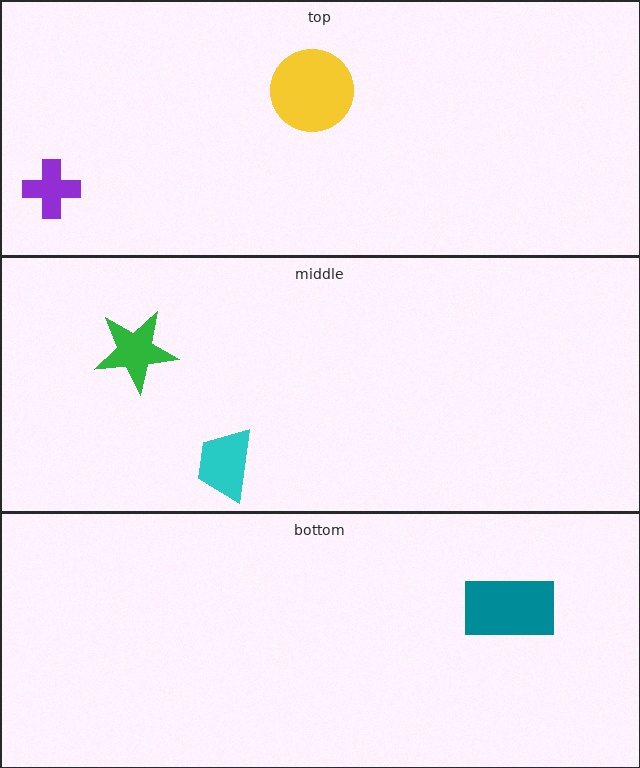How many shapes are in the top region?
2.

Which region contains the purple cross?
The top region.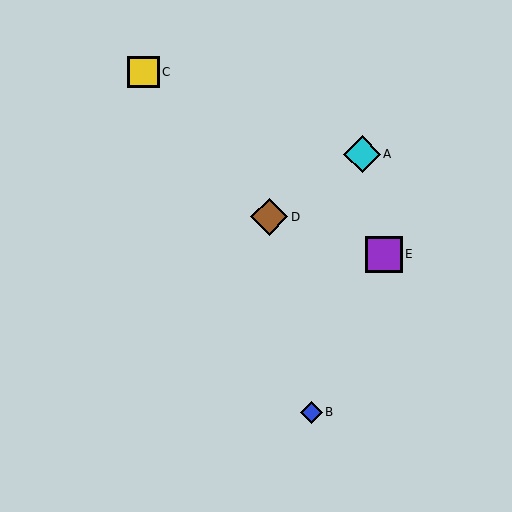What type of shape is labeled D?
Shape D is a brown diamond.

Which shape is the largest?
The brown diamond (labeled D) is the largest.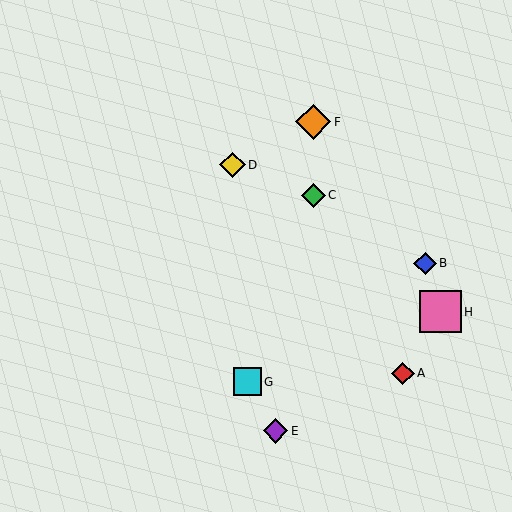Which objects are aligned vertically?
Objects C, F are aligned vertically.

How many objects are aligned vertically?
2 objects (C, F) are aligned vertically.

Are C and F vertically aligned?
Yes, both are at x≈313.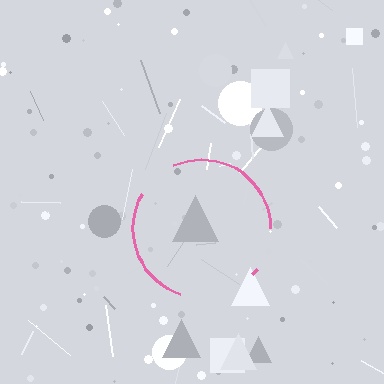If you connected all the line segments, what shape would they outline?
They would outline a circle.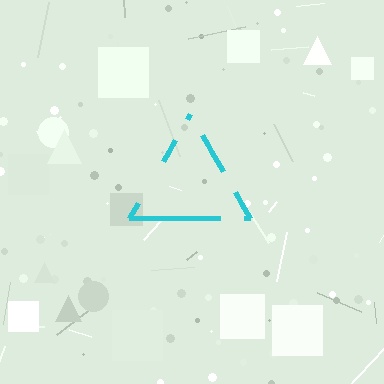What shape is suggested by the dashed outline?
The dashed outline suggests a triangle.